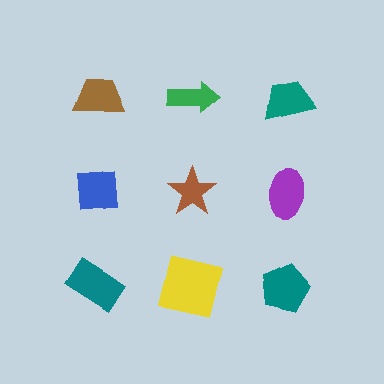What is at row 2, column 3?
A purple ellipse.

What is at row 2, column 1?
A blue square.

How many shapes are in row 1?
3 shapes.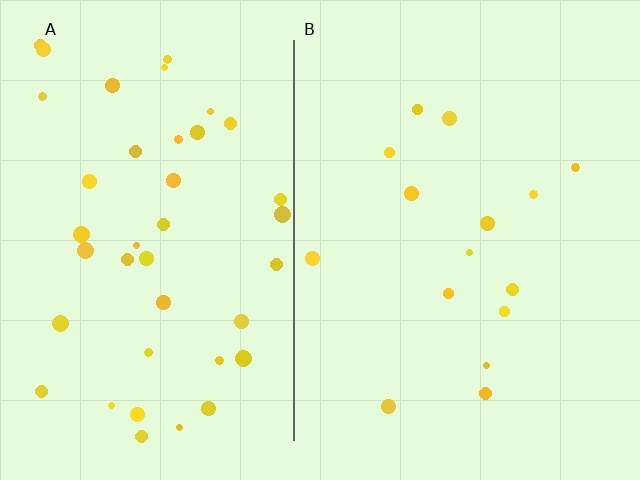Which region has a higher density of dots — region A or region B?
A (the left).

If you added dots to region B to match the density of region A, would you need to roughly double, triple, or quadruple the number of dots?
Approximately triple.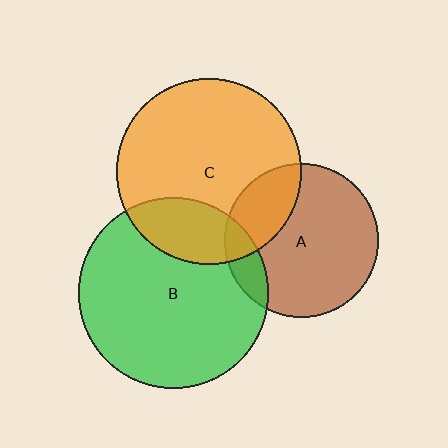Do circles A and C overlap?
Yes.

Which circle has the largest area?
Circle B (green).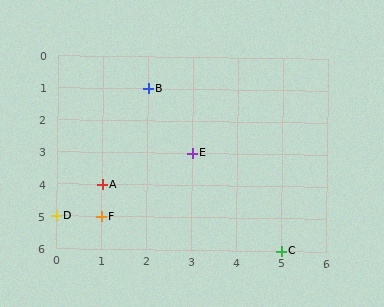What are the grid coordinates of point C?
Point C is at grid coordinates (5, 6).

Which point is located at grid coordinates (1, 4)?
Point A is at (1, 4).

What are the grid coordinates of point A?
Point A is at grid coordinates (1, 4).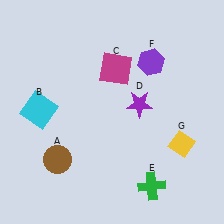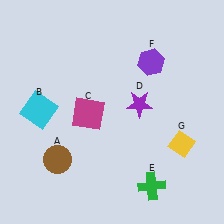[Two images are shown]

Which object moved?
The magenta square (C) moved down.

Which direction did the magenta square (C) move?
The magenta square (C) moved down.